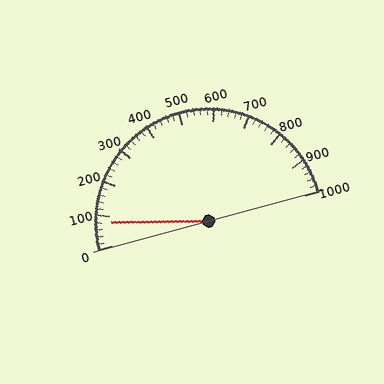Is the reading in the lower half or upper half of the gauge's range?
The reading is in the lower half of the range (0 to 1000).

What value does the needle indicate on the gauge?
The needle indicates approximately 80.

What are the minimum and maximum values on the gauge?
The gauge ranges from 0 to 1000.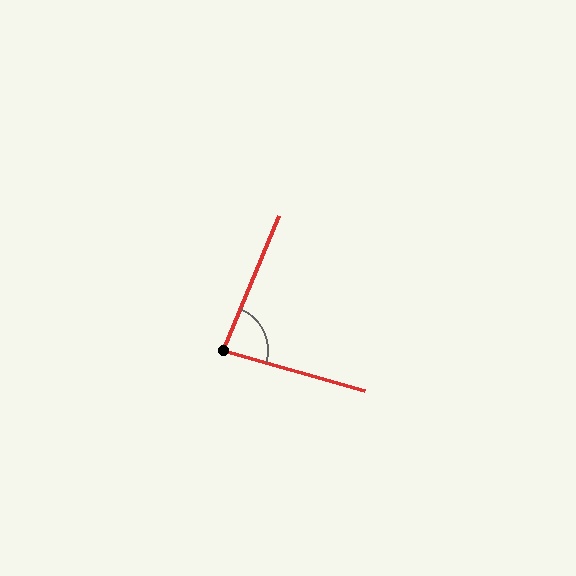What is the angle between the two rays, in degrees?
Approximately 83 degrees.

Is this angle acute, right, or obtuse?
It is acute.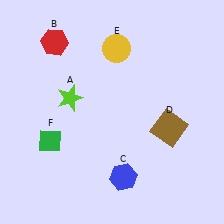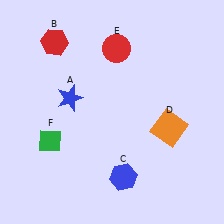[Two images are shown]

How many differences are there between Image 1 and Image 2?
There are 3 differences between the two images.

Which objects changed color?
A changed from lime to blue. D changed from brown to orange. E changed from yellow to red.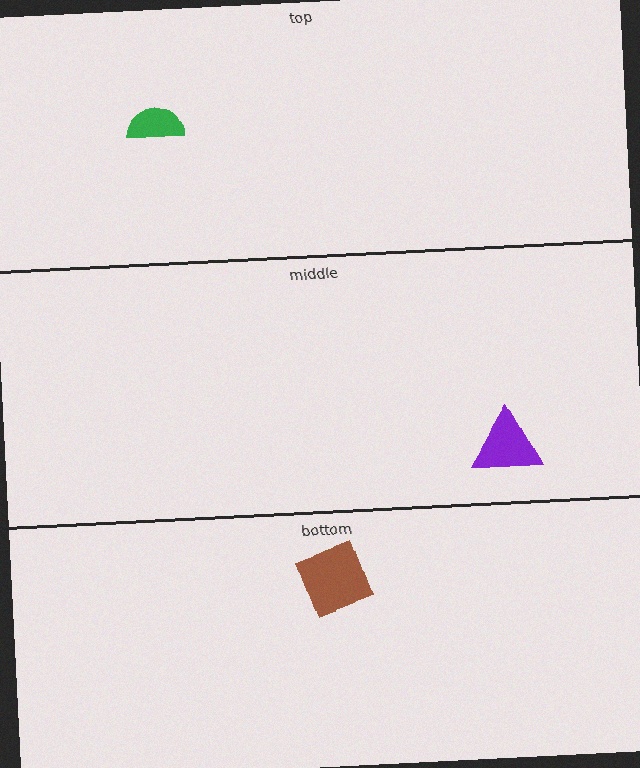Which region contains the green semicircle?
The top region.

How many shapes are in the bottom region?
1.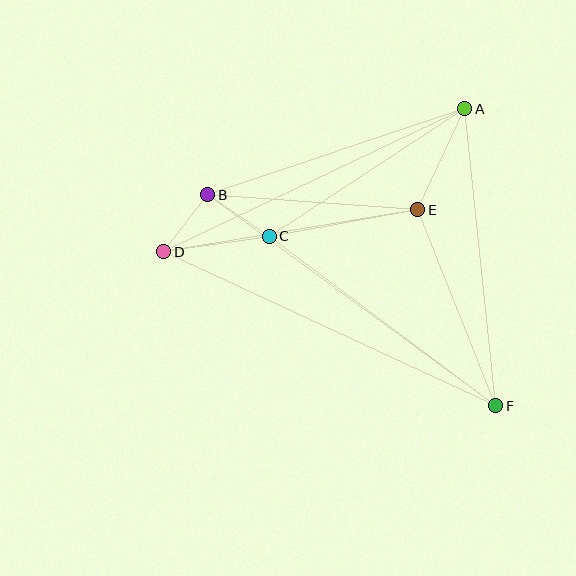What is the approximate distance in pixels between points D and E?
The distance between D and E is approximately 257 pixels.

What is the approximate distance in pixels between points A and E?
The distance between A and E is approximately 111 pixels.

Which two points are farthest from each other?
Points D and F are farthest from each other.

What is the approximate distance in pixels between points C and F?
The distance between C and F is approximately 283 pixels.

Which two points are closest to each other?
Points B and D are closest to each other.